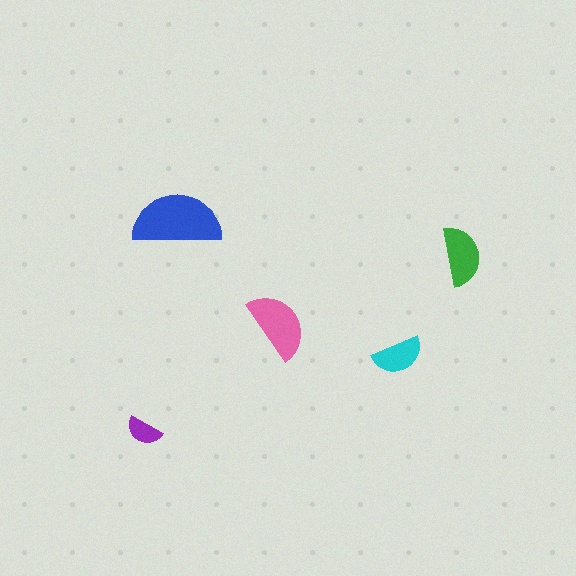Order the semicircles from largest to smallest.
the blue one, the pink one, the green one, the cyan one, the purple one.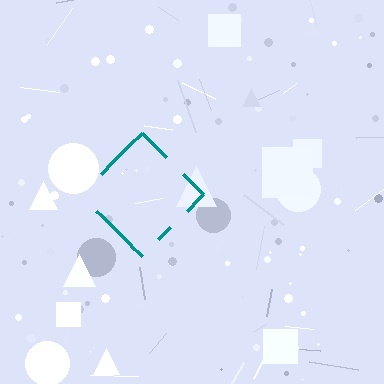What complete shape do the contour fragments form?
The contour fragments form a diamond.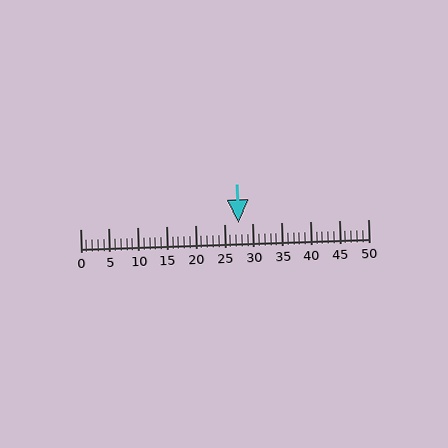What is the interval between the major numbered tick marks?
The major tick marks are spaced 5 units apart.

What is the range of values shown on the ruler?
The ruler shows values from 0 to 50.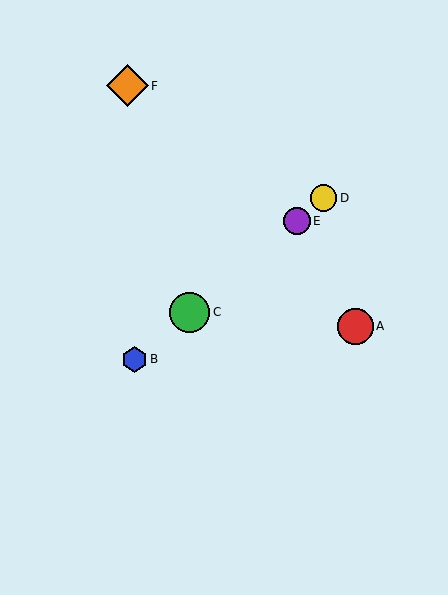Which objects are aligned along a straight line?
Objects B, C, D, E are aligned along a straight line.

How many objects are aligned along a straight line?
4 objects (B, C, D, E) are aligned along a straight line.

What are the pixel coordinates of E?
Object E is at (297, 221).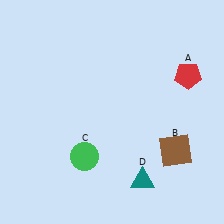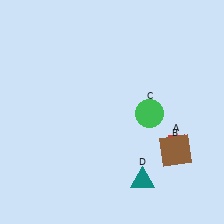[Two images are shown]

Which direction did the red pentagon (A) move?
The red pentagon (A) moved down.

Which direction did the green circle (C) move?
The green circle (C) moved right.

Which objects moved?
The objects that moved are: the red pentagon (A), the green circle (C).